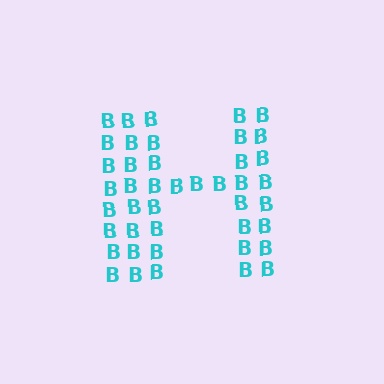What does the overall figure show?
The overall figure shows the letter H.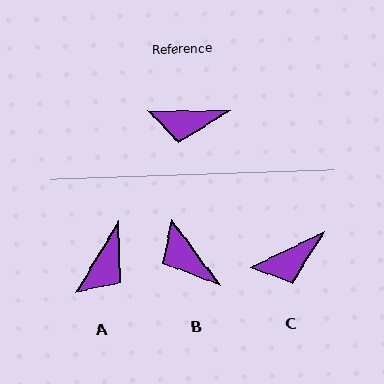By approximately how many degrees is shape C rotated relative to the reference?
Approximately 26 degrees counter-clockwise.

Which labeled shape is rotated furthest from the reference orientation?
A, about 58 degrees away.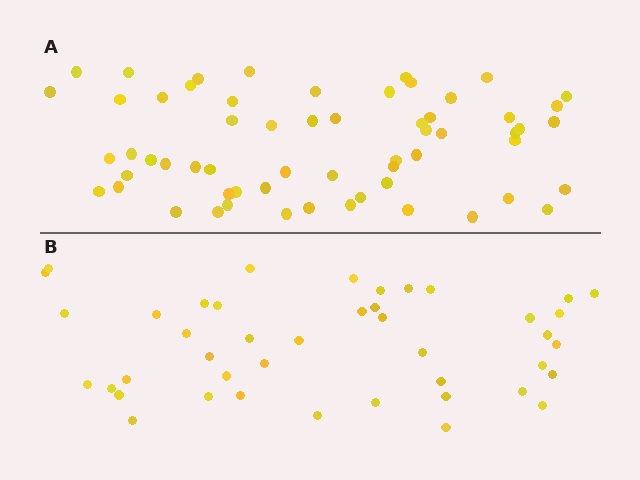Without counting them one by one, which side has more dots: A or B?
Region A (the top region) has more dots.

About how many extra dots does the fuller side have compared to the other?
Region A has approximately 15 more dots than region B.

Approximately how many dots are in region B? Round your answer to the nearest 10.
About 40 dots. (The exact count is 43, which rounds to 40.)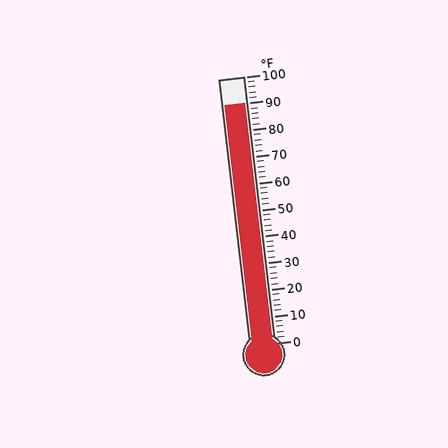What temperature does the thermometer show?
The thermometer shows approximately 90°F.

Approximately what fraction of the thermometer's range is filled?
The thermometer is filled to approximately 90% of its range.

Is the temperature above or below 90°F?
The temperature is at 90°F.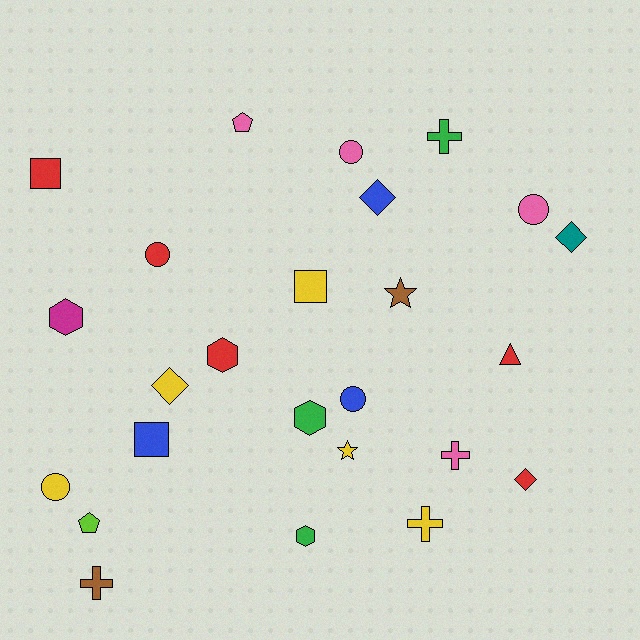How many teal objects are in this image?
There is 1 teal object.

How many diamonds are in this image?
There are 4 diamonds.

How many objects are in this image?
There are 25 objects.